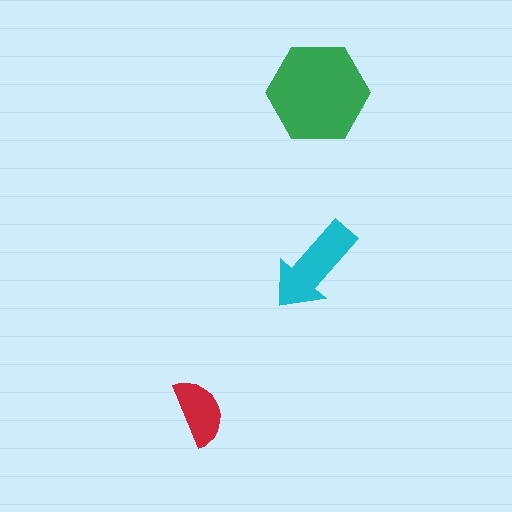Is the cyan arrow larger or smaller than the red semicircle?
Larger.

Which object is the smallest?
The red semicircle.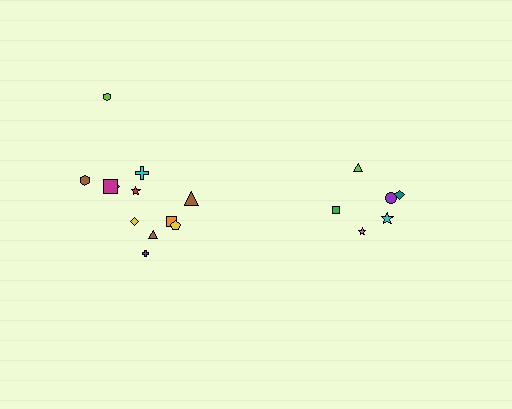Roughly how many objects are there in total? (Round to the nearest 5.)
Roughly 20 objects in total.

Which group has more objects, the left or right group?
The left group.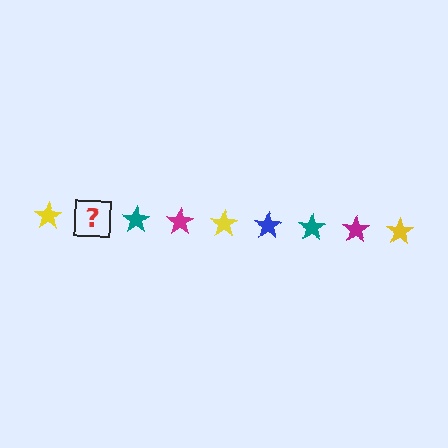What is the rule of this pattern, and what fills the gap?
The rule is that the pattern cycles through yellow, blue, teal, magenta stars. The gap should be filled with a blue star.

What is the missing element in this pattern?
The missing element is a blue star.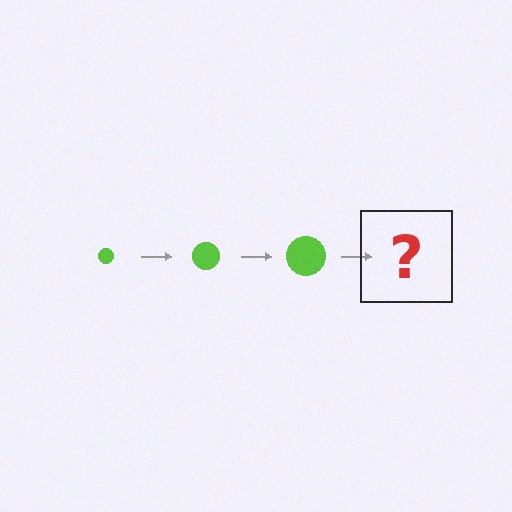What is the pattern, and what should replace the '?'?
The pattern is that the circle gets progressively larger each step. The '?' should be a lime circle, larger than the previous one.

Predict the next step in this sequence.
The next step is a lime circle, larger than the previous one.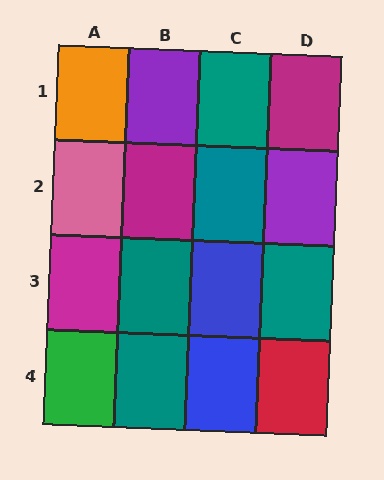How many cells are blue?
2 cells are blue.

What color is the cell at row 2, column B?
Magenta.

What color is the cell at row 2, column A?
Pink.